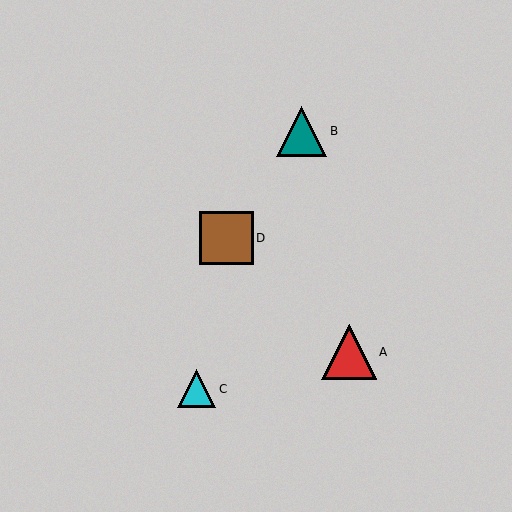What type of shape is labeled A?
Shape A is a red triangle.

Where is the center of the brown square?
The center of the brown square is at (226, 238).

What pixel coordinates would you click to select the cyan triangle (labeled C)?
Click at (197, 389) to select the cyan triangle C.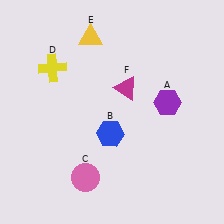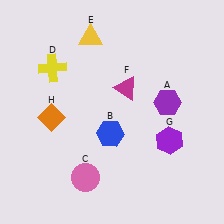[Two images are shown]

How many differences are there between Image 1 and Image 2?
There are 2 differences between the two images.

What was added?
A purple hexagon (G), an orange diamond (H) were added in Image 2.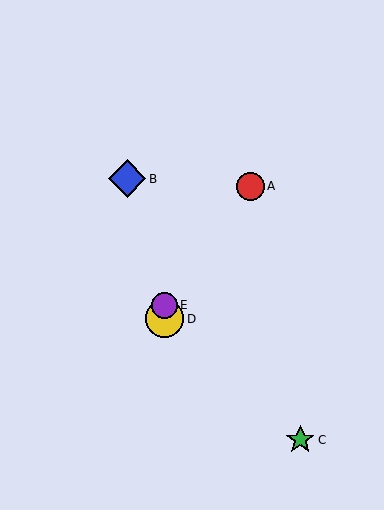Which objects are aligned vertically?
Objects D, E are aligned vertically.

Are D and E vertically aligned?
Yes, both are at x≈164.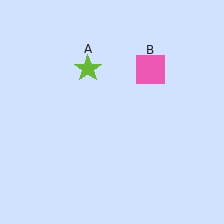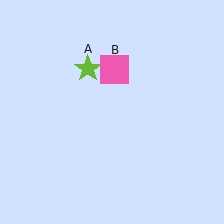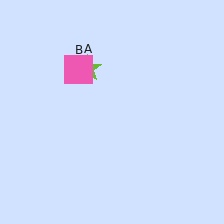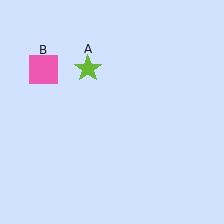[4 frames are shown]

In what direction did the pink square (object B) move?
The pink square (object B) moved left.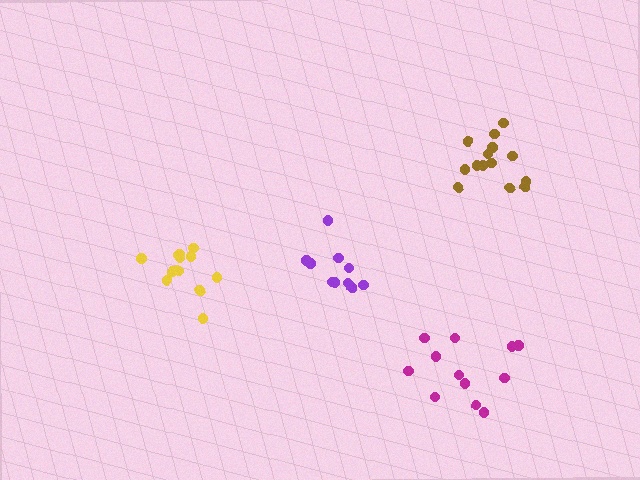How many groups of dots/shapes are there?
There are 4 groups.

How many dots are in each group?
Group 1: 14 dots, Group 2: 12 dots, Group 3: 13 dots, Group 4: 10 dots (49 total).